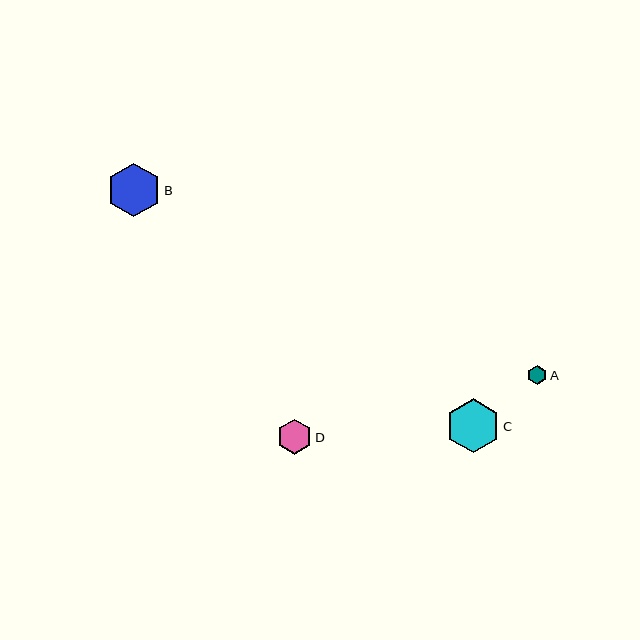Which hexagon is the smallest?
Hexagon A is the smallest with a size of approximately 20 pixels.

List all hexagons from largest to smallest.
From largest to smallest: C, B, D, A.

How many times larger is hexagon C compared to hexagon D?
Hexagon C is approximately 1.5 times the size of hexagon D.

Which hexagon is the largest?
Hexagon C is the largest with a size of approximately 54 pixels.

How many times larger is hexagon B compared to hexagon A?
Hexagon B is approximately 2.7 times the size of hexagon A.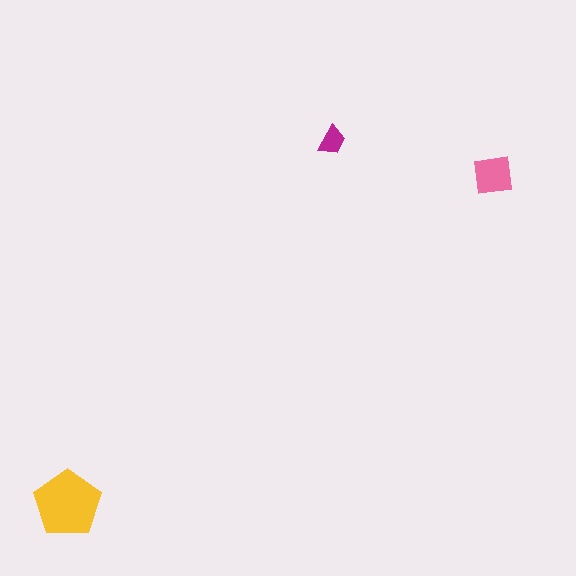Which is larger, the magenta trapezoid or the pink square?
The pink square.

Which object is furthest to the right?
The pink square is rightmost.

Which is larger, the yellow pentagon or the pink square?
The yellow pentagon.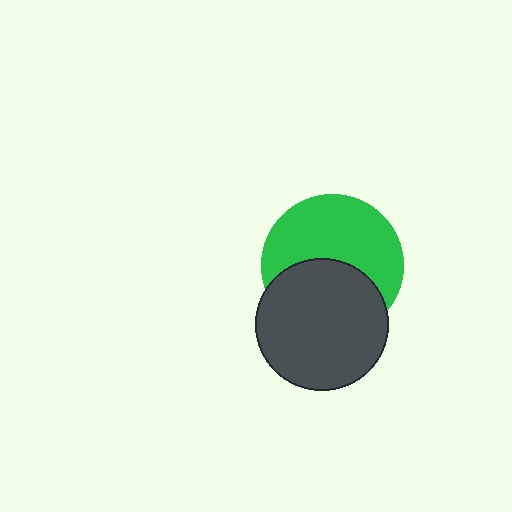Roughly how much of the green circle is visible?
About half of it is visible (roughly 57%).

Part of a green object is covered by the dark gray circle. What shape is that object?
It is a circle.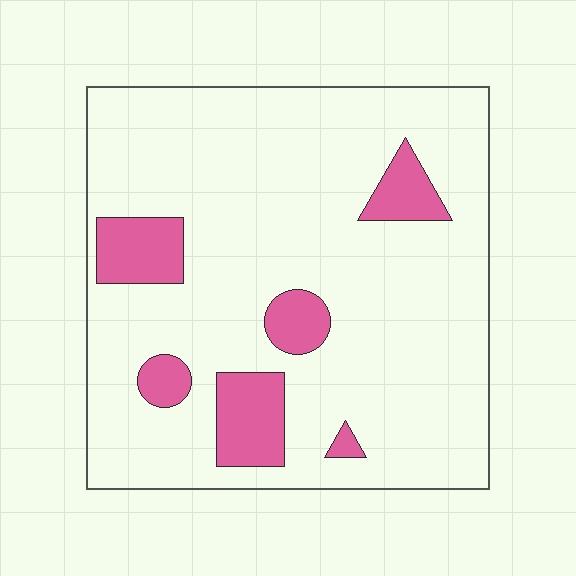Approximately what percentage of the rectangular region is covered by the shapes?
Approximately 15%.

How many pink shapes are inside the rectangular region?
6.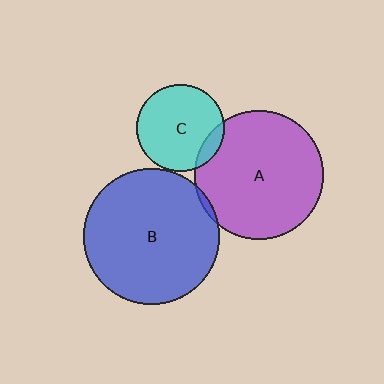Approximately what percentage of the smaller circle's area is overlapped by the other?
Approximately 5%.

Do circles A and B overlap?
Yes.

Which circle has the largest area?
Circle B (blue).